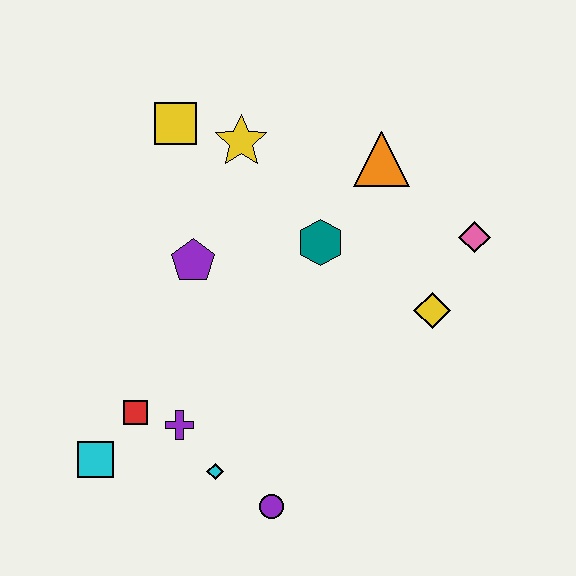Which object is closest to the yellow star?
The yellow square is closest to the yellow star.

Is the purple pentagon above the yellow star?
No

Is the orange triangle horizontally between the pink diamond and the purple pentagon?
Yes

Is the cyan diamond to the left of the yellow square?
No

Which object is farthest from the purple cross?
The pink diamond is farthest from the purple cross.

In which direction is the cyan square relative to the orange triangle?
The cyan square is below the orange triangle.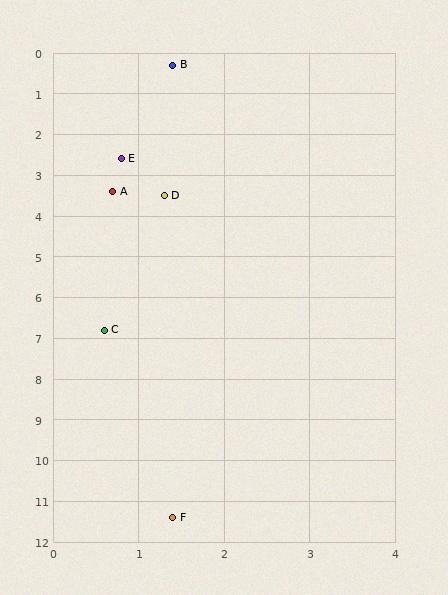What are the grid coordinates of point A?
Point A is at approximately (0.7, 3.4).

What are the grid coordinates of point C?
Point C is at approximately (0.6, 6.8).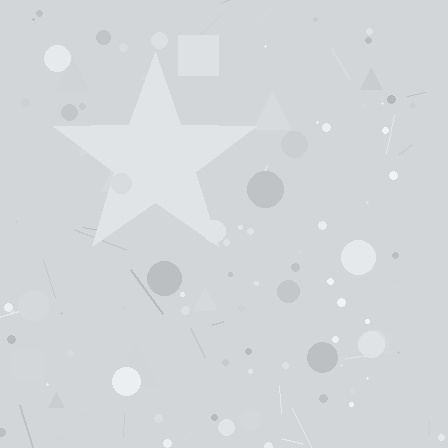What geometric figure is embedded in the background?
A star is embedded in the background.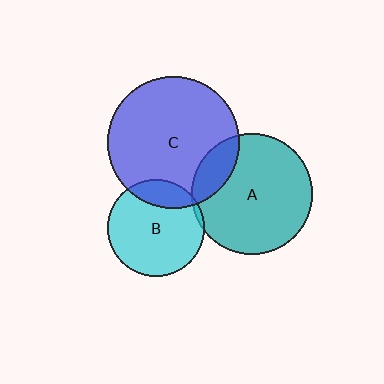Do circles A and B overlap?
Yes.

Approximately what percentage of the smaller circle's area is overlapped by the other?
Approximately 5%.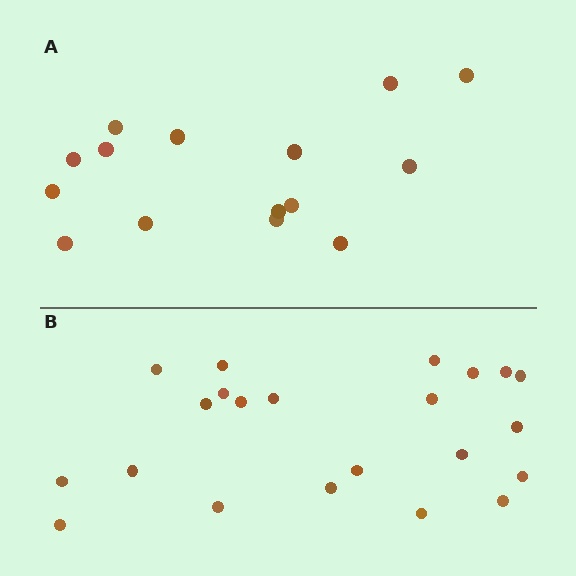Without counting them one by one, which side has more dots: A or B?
Region B (the bottom region) has more dots.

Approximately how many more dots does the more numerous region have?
Region B has roughly 8 or so more dots than region A.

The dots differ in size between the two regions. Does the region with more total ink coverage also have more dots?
No. Region A has more total ink coverage because its dots are larger, but region B actually contains more individual dots. Total area can be misleading — the number of items is what matters here.